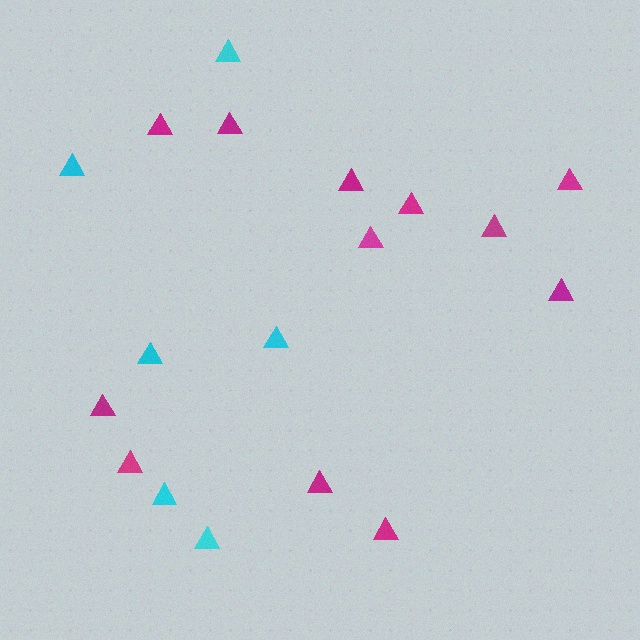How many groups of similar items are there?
There are 2 groups: one group of cyan triangles (6) and one group of magenta triangles (12).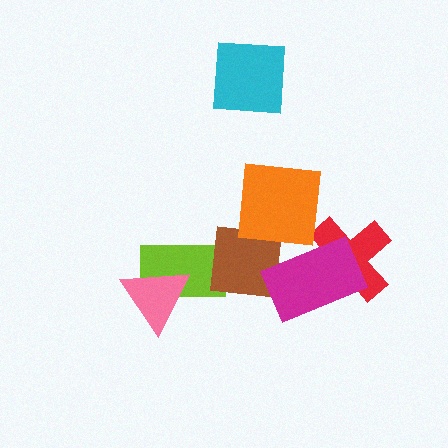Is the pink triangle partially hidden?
No, no other shape covers it.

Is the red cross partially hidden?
Yes, it is partially covered by another shape.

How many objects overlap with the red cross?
1 object overlaps with the red cross.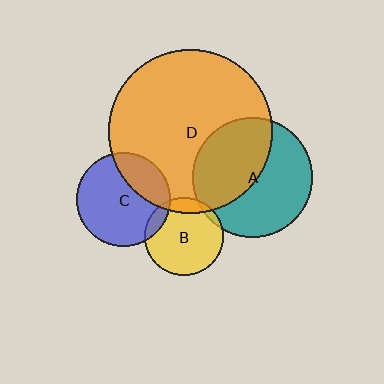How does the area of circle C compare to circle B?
Approximately 1.4 times.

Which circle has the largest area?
Circle D (orange).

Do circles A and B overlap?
Yes.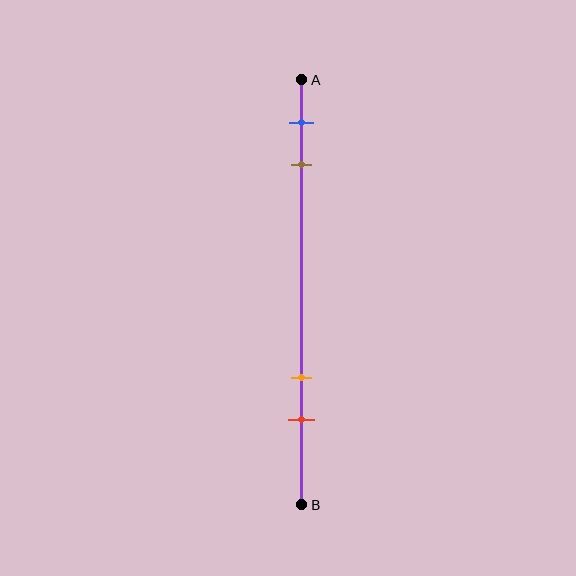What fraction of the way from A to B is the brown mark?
The brown mark is approximately 20% (0.2) of the way from A to B.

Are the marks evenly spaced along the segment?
No, the marks are not evenly spaced.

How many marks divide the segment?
There are 4 marks dividing the segment.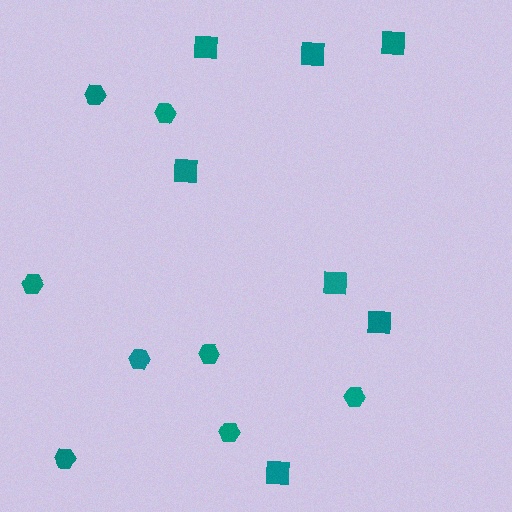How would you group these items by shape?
There are 2 groups: one group of squares (7) and one group of hexagons (8).